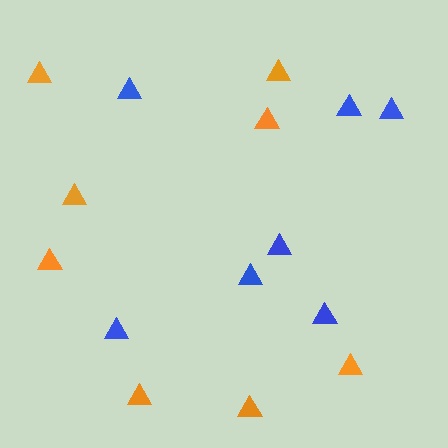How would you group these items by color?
There are 2 groups: one group of orange triangles (8) and one group of blue triangles (7).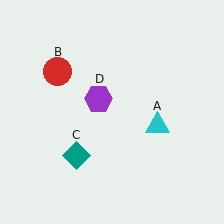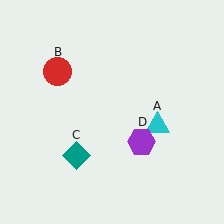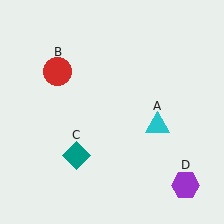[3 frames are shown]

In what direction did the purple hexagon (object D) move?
The purple hexagon (object D) moved down and to the right.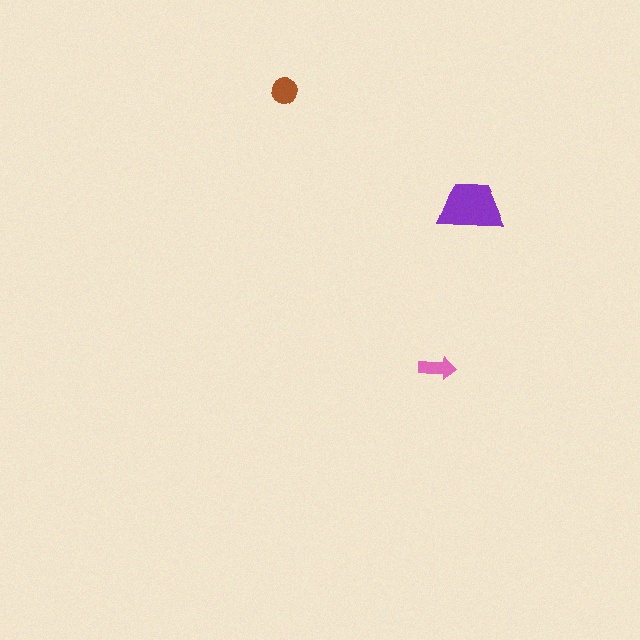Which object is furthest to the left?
The brown circle is leftmost.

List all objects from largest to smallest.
The purple trapezoid, the brown circle, the pink arrow.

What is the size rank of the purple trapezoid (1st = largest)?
1st.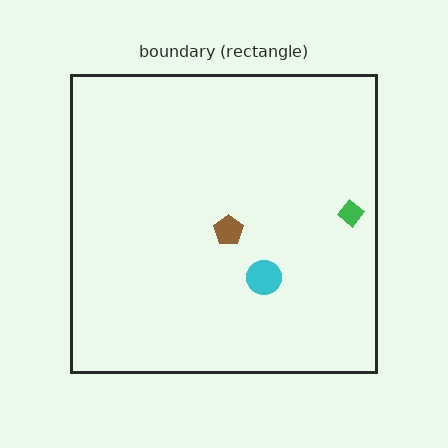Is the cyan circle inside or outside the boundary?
Inside.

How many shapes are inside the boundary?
3 inside, 0 outside.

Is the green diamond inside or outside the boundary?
Inside.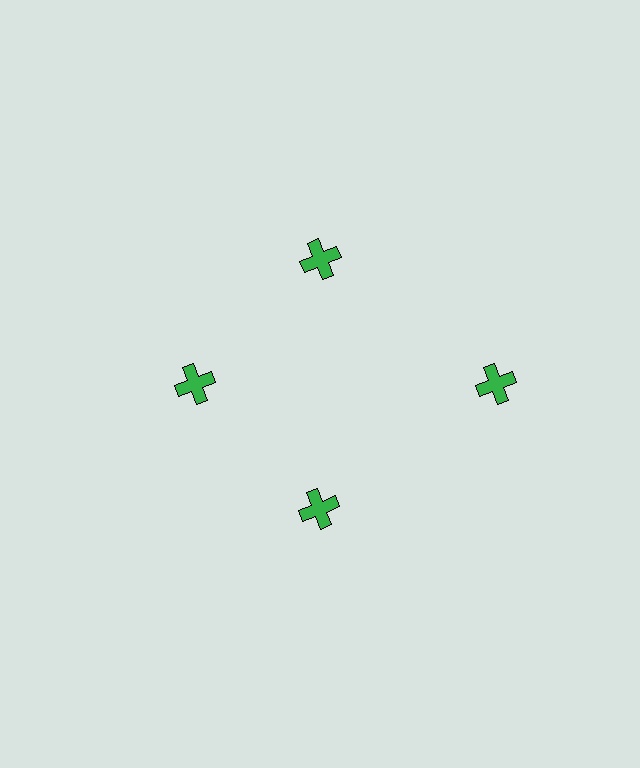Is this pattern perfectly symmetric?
No. The 4 green crosses are arranged in a ring, but one element near the 3 o'clock position is pushed outward from the center, breaking the 4-fold rotational symmetry.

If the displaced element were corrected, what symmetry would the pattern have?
It would have 4-fold rotational symmetry — the pattern would map onto itself every 90 degrees.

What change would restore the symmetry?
The symmetry would be restored by moving it inward, back onto the ring so that all 4 crosses sit at equal angles and equal distance from the center.